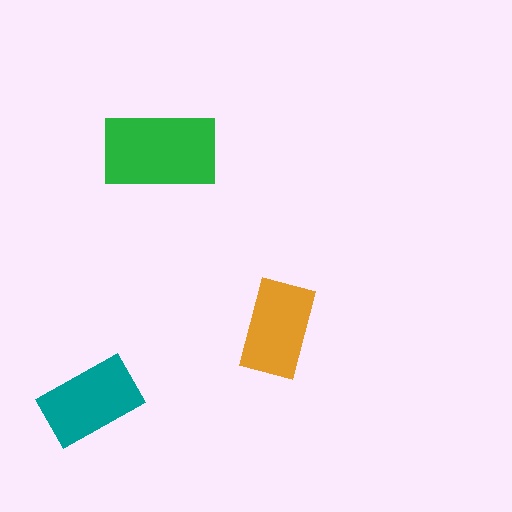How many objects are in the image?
There are 3 objects in the image.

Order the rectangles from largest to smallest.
the green one, the teal one, the orange one.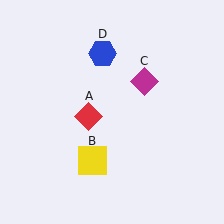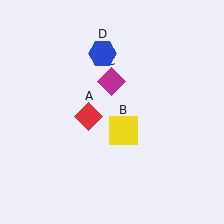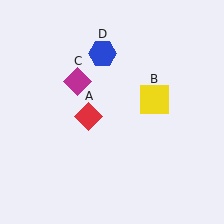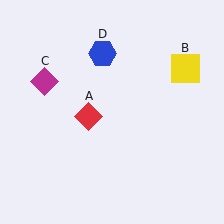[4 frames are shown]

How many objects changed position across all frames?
2 objects changed position: yellow square (object B), magenta diamond (object C).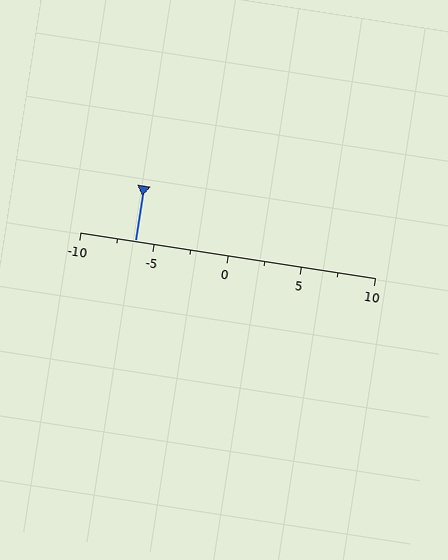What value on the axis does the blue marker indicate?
The marker indicates approximately -6.2.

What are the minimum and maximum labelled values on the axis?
The axis runs from -10 to 10.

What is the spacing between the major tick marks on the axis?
The major ticks are spaced 5 apart.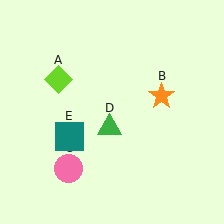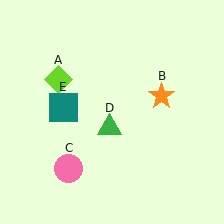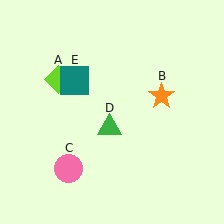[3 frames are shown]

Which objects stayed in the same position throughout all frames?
Lime diamond (object A) and orange star (object B) and pink circle (object C) and green triangle (object D) remained stationary.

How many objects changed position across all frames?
1 object changed position: teal square (object E).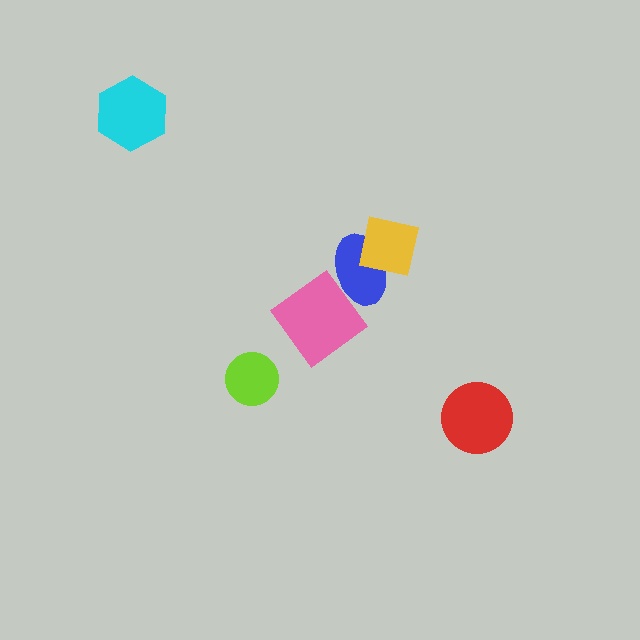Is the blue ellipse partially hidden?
Yes, it is partially covered by another shape.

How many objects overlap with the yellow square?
1 object overlaps with the yellow square.